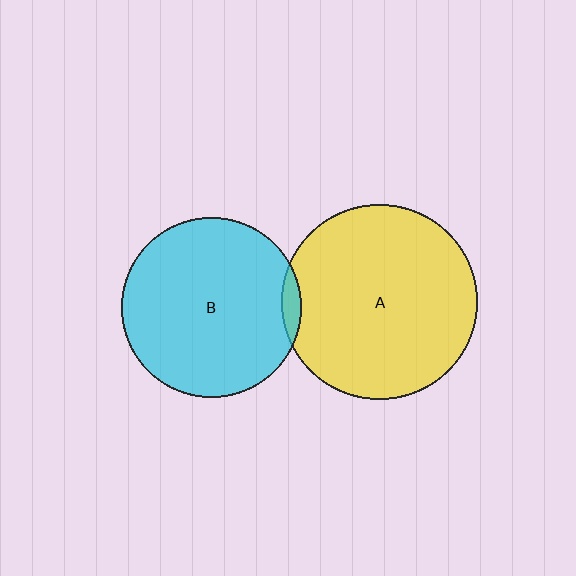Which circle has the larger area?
Circle A (yellow).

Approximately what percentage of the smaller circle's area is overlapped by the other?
Approximately 5%.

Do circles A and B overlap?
Yes.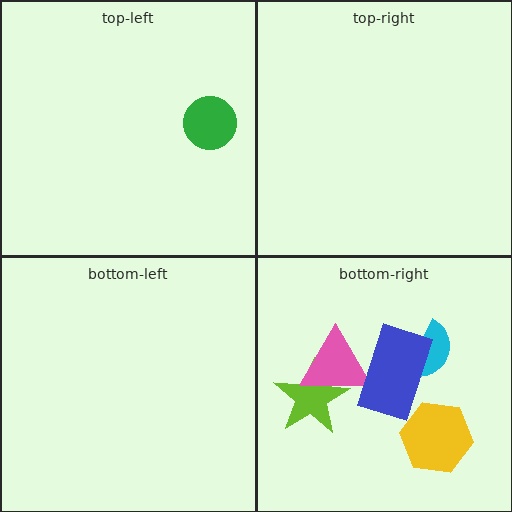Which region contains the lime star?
The bottom-right region.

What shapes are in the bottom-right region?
The lime star, the cyan semicircle, the pink triangle, the yellow hexagon, the blue rectangle.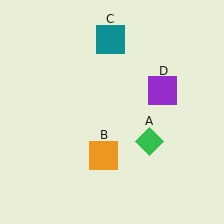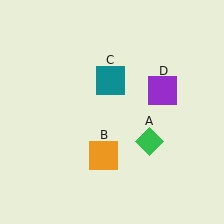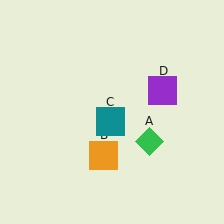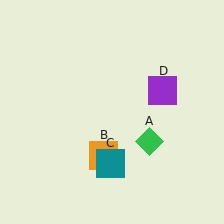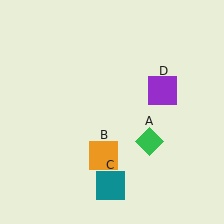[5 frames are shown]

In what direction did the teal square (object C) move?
The teal square (object C) moved down.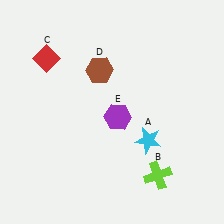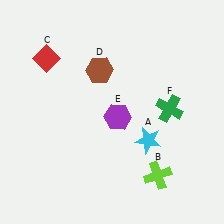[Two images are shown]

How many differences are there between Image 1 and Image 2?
There is 1 difference between the two images.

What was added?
A green cross (F) was added in Image 2.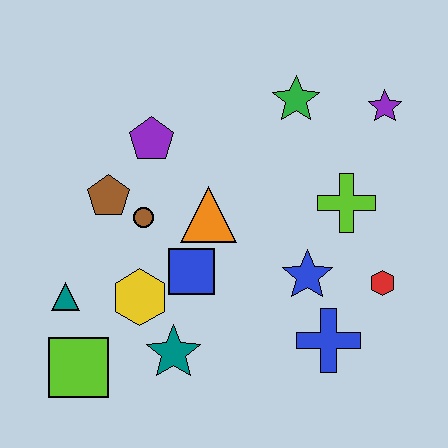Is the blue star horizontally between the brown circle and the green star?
No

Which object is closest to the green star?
The purple star is closest to the green star.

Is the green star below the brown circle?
No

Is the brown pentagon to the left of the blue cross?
Yes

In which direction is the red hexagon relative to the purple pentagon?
The red hexagon is to the right of the purple pentagon.